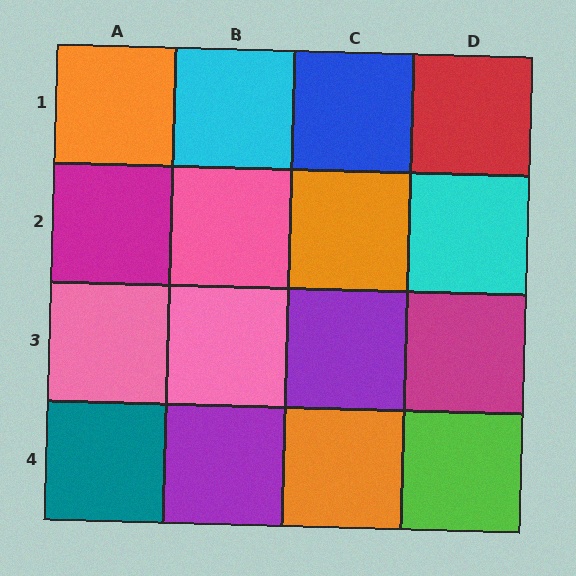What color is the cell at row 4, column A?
Teal.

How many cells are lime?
1 cell is lime.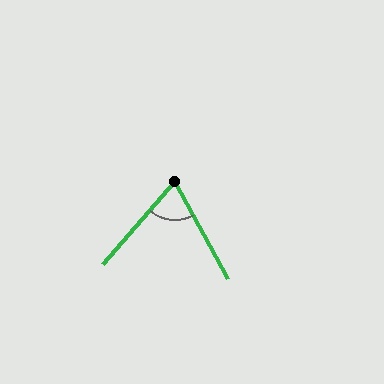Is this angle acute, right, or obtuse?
It is acute.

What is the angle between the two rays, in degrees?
Approximately 70 degrees.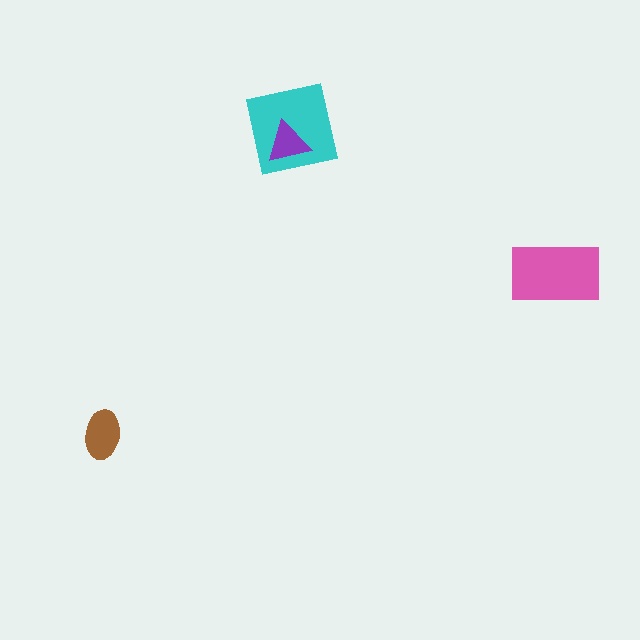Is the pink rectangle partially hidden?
No, no other shape covers it.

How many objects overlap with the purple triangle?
1 object overlaps with the purple triangle.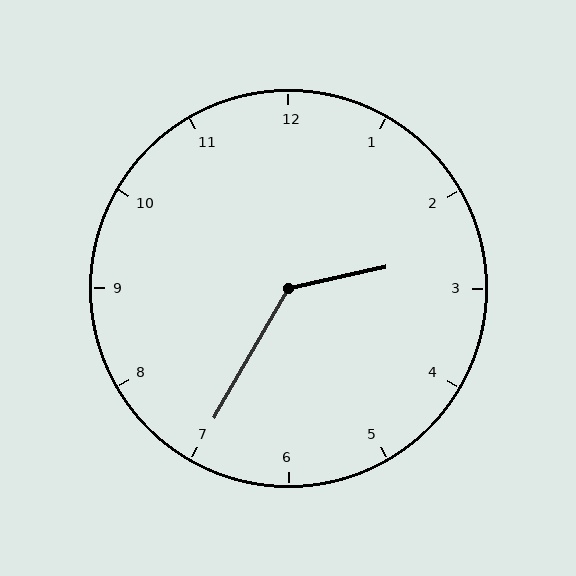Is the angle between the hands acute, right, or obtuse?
It is obtuse.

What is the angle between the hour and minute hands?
Approximately 132 degrees.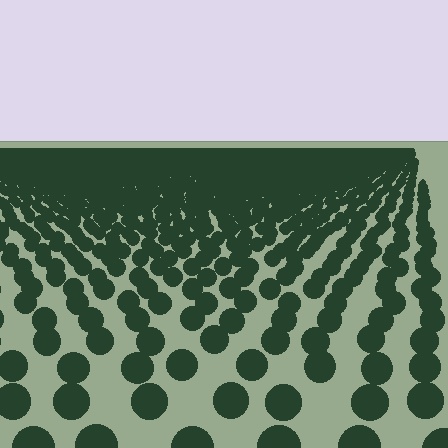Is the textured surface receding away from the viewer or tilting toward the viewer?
The surface is receding away from the viewer. Texture elements get smaller and denser toward the top.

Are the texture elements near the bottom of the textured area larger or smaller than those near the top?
Larger. Near the bottom, elements are closer to the viewer and appear at a bigger on-screen size.